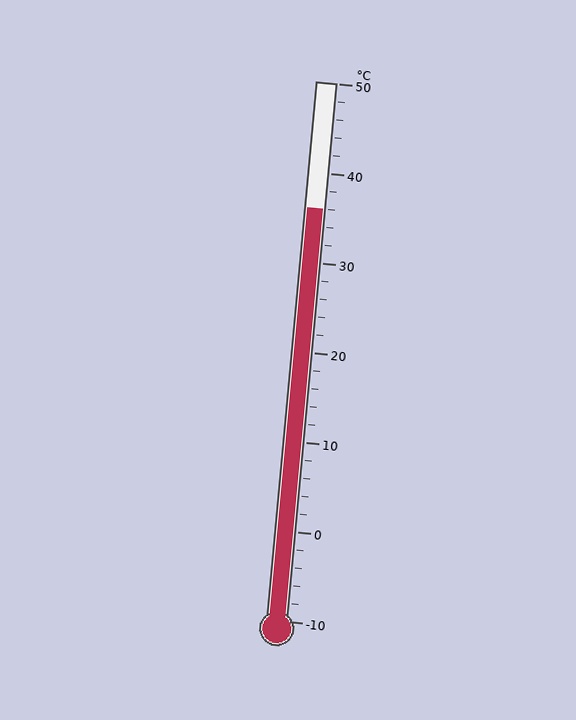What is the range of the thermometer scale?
The thermometer scale ranges from -10°C to 50°C.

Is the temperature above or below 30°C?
The temperature is above 30°C.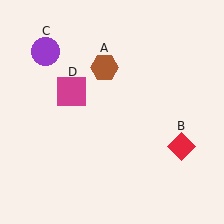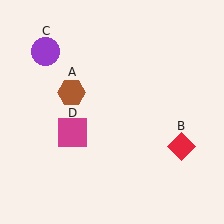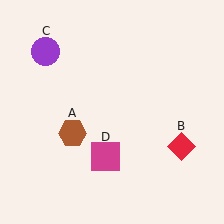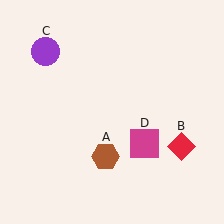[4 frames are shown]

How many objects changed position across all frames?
2 objects changed position: brown hexagon (object A), magenta square (object D).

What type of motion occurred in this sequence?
The brown hexagon (object A), magenta square (object D) rotated counterclockwise around the center of the scene.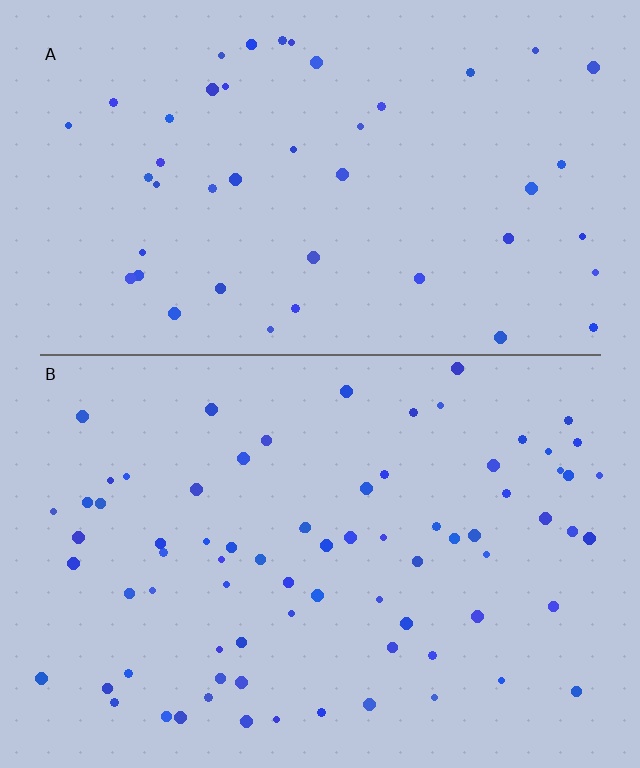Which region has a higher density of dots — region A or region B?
B (the bottom).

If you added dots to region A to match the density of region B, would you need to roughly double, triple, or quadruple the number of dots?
Approximately double.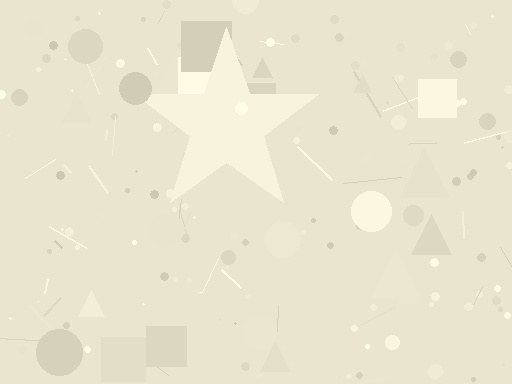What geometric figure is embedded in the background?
A star is embedded in the background.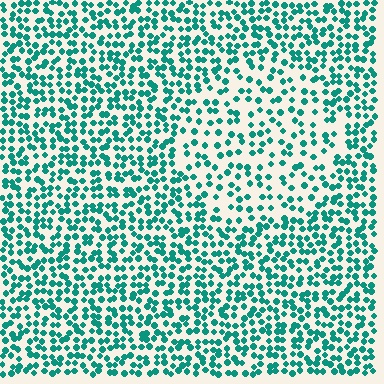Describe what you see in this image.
The image contains small teal elements arranged at two different densities. A circle-shaped region is visible where the elements are less densely packed than the surrounding area.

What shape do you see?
I see a circle.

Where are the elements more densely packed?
The elements are more densely packed outside the circle boundary.